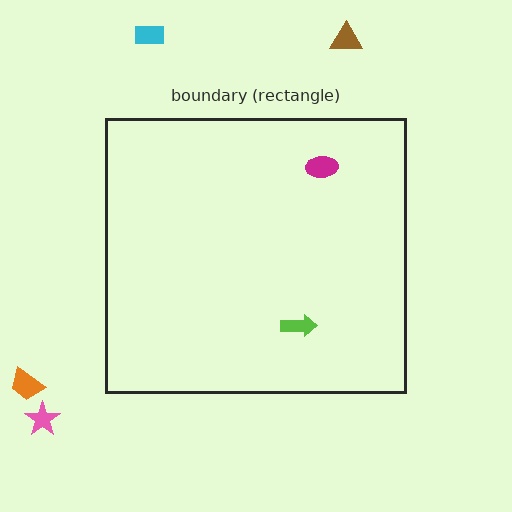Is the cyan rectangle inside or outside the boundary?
Outside.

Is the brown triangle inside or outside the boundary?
Outside.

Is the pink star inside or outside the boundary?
Outside.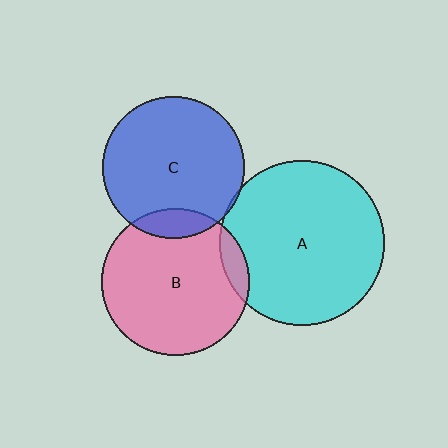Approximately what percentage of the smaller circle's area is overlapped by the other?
Approximately 5%.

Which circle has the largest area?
Circle A (cyan).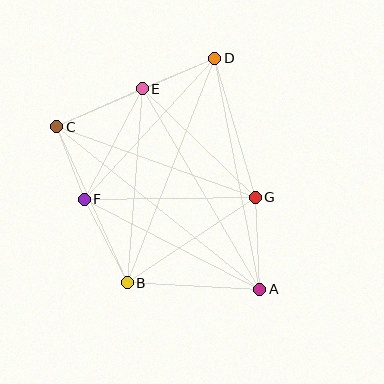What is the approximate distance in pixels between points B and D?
The distance between B and D is approximately 241 pixels.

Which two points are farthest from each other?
Points A and C are farthest from each other.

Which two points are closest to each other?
Points C and F are closest to each other.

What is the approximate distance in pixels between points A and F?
The distance between A and F is approximately 197 pixels.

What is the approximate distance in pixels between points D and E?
The distance between D and E is approximately 79 pixels.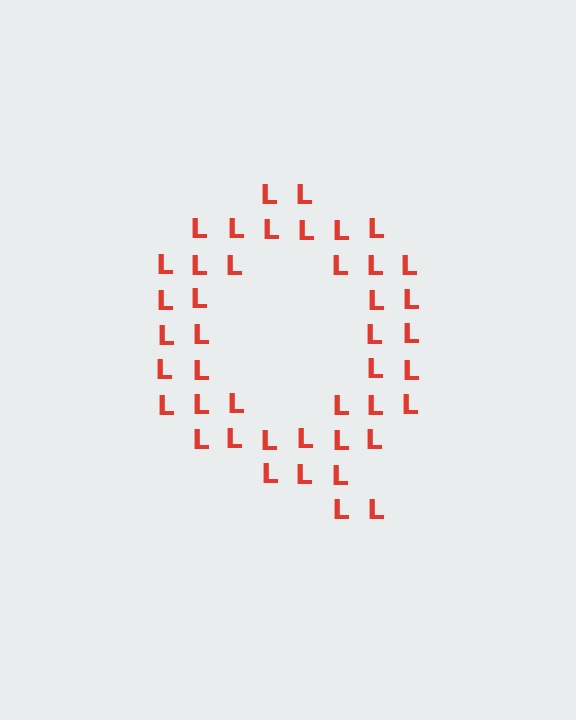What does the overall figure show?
The overall figure shows the letter Q.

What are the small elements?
The small elements are letter L's.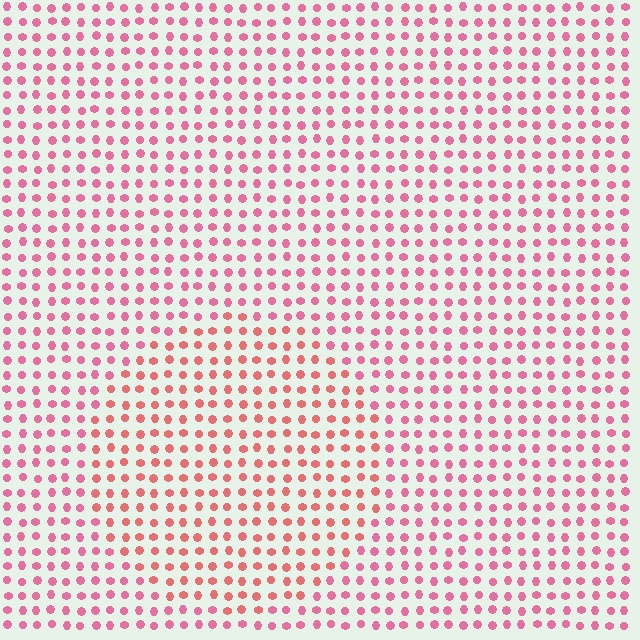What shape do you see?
I see a circle.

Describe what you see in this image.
The image is filled with small pink elements in a uniform arrangement. A circle-shaped region is visible where the elements are tinted to a slightly different hue, forming a subtle color boundary.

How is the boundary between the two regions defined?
The boundary is defined purely by a slight shift in hue (about 24 degrees). Spacing, size, and orientation are identical on both sides.